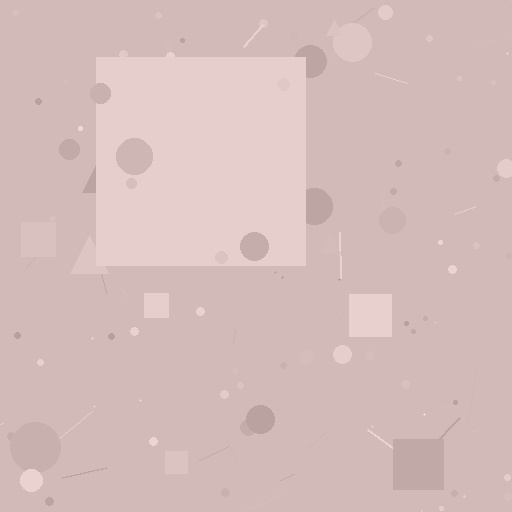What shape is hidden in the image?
A square is hidden in the image.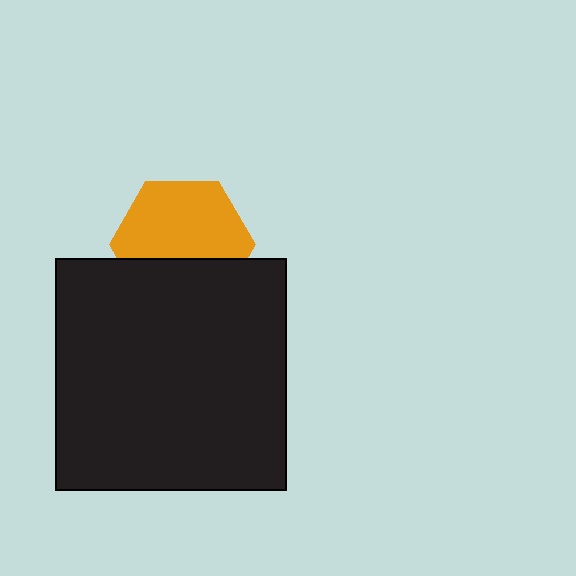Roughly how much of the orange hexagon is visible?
About half of it is visible (roughly 63%).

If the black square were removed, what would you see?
You would see the complete orange hexagon.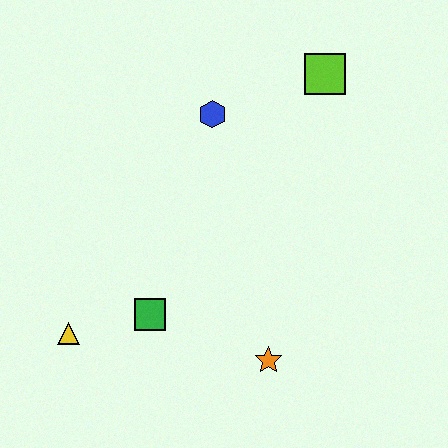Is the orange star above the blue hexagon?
No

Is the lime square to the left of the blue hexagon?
No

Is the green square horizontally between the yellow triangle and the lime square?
Yes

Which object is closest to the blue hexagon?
The lime square is closest to the blue hexagon.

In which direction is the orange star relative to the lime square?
The orange star is below the lime square.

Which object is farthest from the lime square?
The yellow triangle is farthest from the lime square.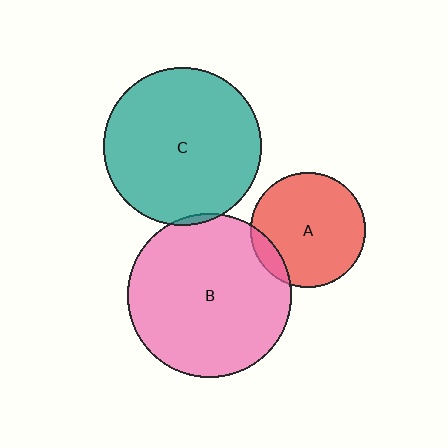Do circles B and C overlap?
Yes.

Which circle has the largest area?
Circle B (pink).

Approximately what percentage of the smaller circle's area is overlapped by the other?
Approximately 5%.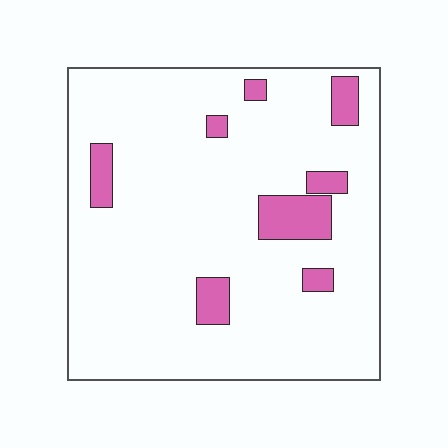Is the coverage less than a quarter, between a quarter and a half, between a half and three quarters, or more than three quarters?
Less than a quarter.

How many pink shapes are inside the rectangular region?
8.